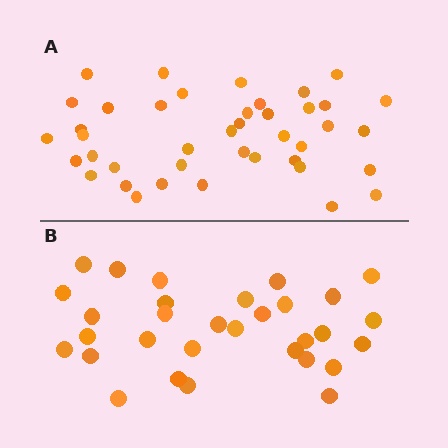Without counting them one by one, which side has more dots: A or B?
Region A (the top region) has more dots.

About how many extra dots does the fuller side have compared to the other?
Region A has roughly 10 or so more dots than region B.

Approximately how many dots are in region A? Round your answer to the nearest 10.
About 40 dots. (The exact count is 41, which rounds to 40.)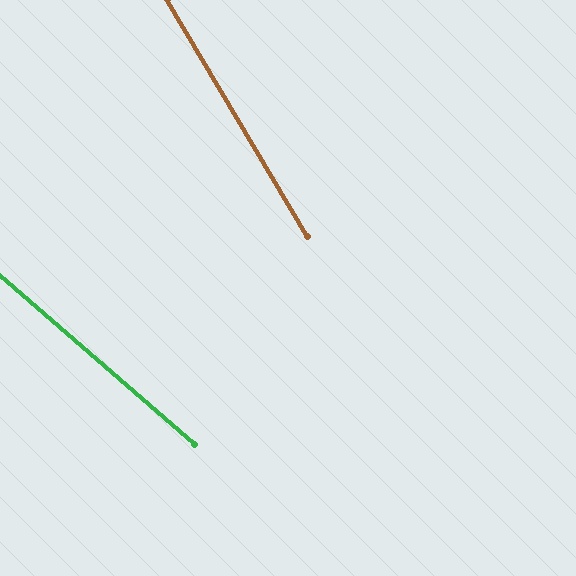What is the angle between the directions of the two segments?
Approximately 19 degrees.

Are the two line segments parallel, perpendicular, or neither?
Neither parallel nor perpendicular — they differ by about 19°.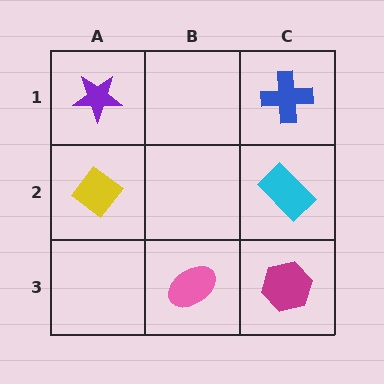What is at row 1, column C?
A blue cross.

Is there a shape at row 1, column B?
No, that cell is empty.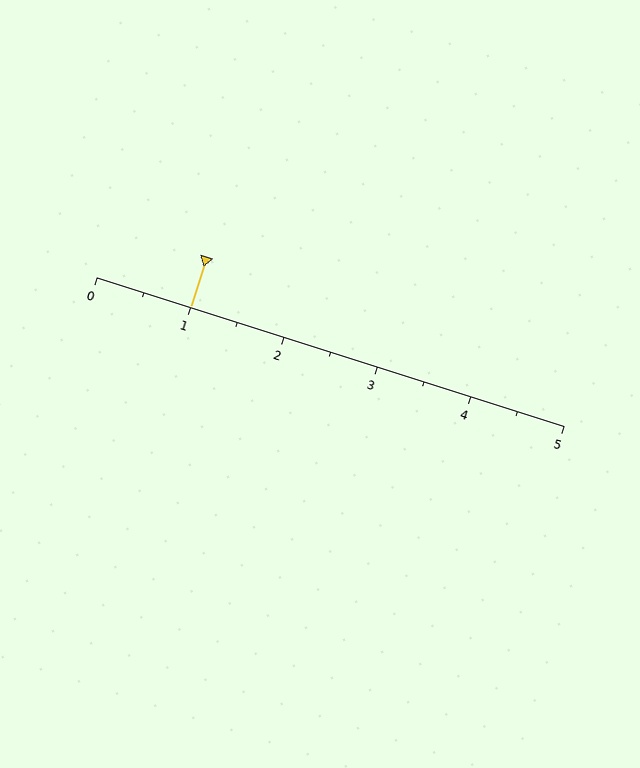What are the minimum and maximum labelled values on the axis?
The axis runs from 0 to 5.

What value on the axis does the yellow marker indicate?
The marker indicates approximately 1.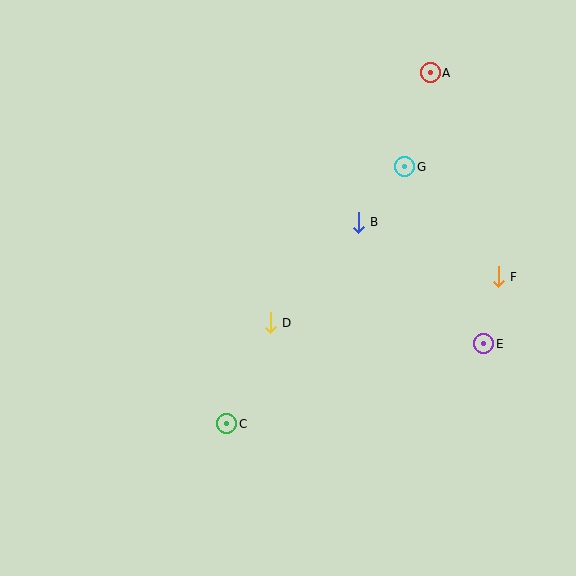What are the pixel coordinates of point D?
Point D is at (270, 323).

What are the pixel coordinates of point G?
Point G is at (405, 167).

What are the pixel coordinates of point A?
Point A is at (430, 73).